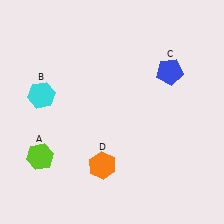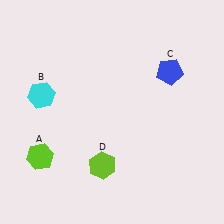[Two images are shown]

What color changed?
The hexagon (D) changed from orange in Image 1 to lime in Image 2.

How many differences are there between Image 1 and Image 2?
There is 1 difference between the two images.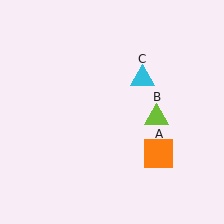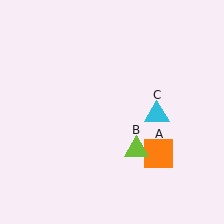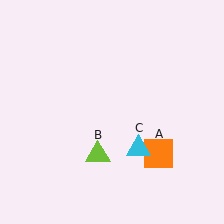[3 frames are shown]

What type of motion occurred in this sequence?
The lime triangle (object B), cyan triangle (object C) rotated clockwise around the center of the scene.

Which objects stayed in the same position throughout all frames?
Orange square (object A) remained stationary.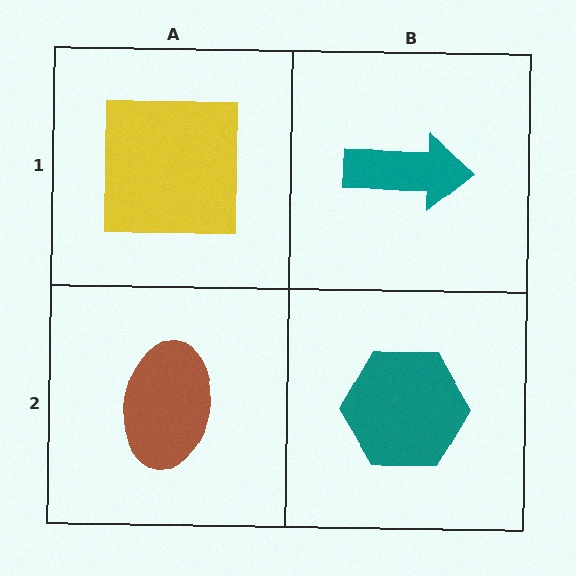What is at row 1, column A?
A yellow square.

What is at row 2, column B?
A teal hexagon.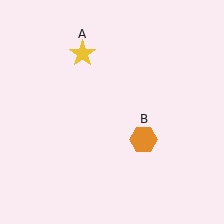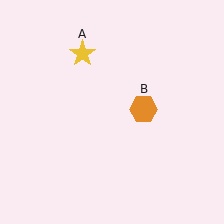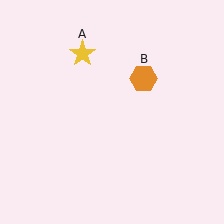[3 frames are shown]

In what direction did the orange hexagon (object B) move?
The orange hexagon (object B) moved up.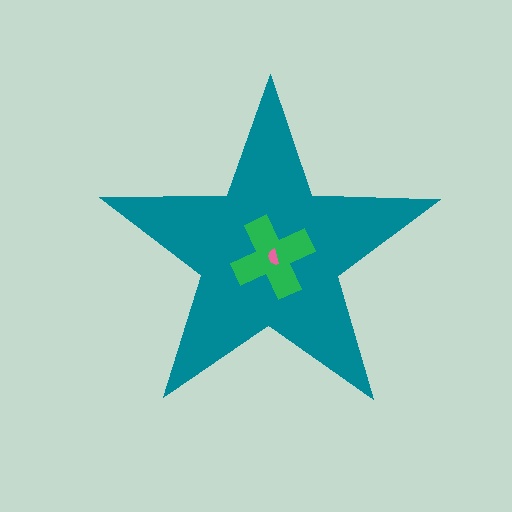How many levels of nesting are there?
3.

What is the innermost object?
The pink semicircle.